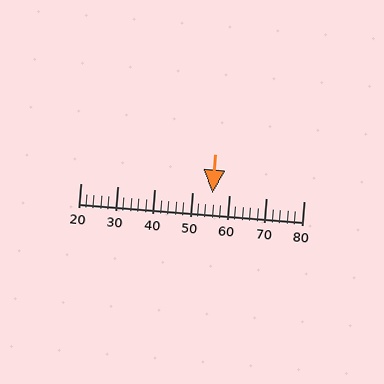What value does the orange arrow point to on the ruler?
The orange arrow points to approximately 56.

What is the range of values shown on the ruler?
The ruler shows values from 20 to 80.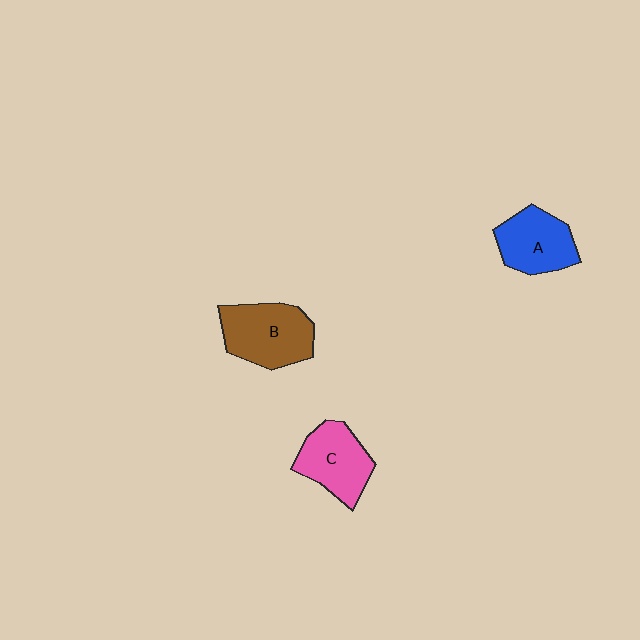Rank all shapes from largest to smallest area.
From largest to smallest: B (brown), C (pink), A (blue).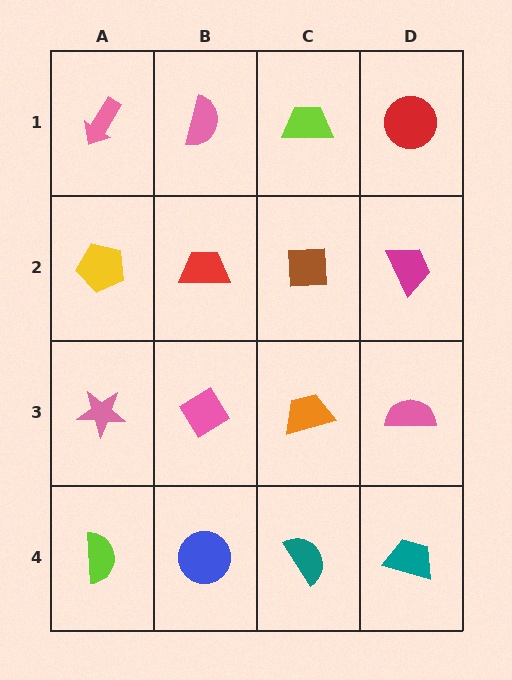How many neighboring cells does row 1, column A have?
2.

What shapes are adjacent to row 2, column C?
A lime trapezoid (row 1, column C), an orange trapezoid (row 3, column C), a red trapezoid (row 2, column B), a magenta trapezoid (row 2, column D).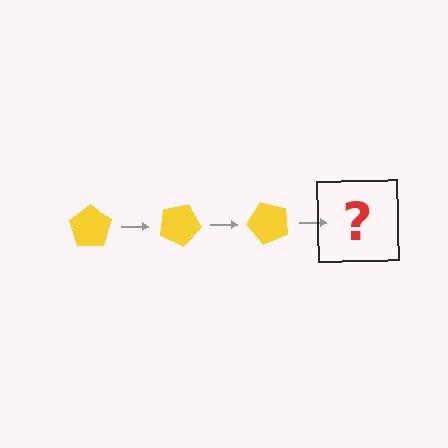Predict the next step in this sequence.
The next step is a yellow pentagon rotated 75 degrees.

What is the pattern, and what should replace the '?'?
The pattern is that the pentagon rotates 25 degrees each step. The '?' should be a yellow pentagon rotated 75 degrees.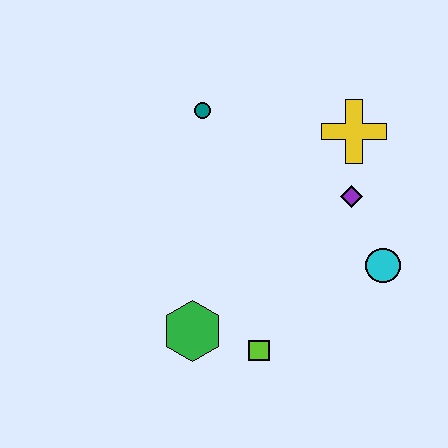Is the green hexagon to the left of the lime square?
Yes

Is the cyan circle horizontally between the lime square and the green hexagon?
No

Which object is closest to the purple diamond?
The yellow cross is closest to the purple diamond.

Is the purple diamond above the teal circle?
No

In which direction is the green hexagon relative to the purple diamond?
The green hexagon is to the left of the purple diamond.